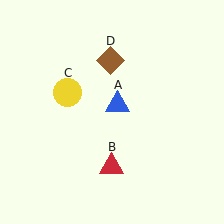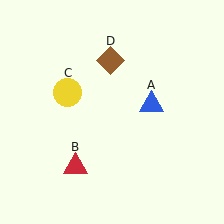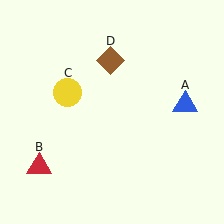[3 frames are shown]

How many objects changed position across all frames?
2 objects changed position: blue triangle (object A), red triangle (object B).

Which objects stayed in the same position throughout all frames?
Yellow circle (object C) and brown diamond (object D) remained stationary.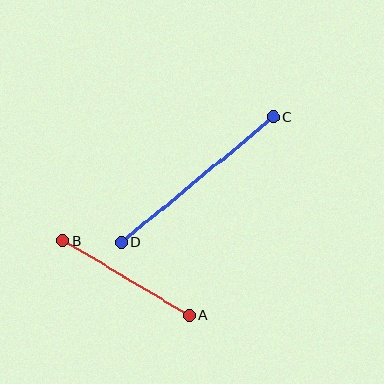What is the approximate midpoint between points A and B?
The midpoint is at approximately (126, 278) pixels.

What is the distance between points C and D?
The distance is approximately 197 pixels.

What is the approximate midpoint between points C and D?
The midpoint is at approximately (197, 179) pixels.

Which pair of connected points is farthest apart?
Points C and D are farthest apart.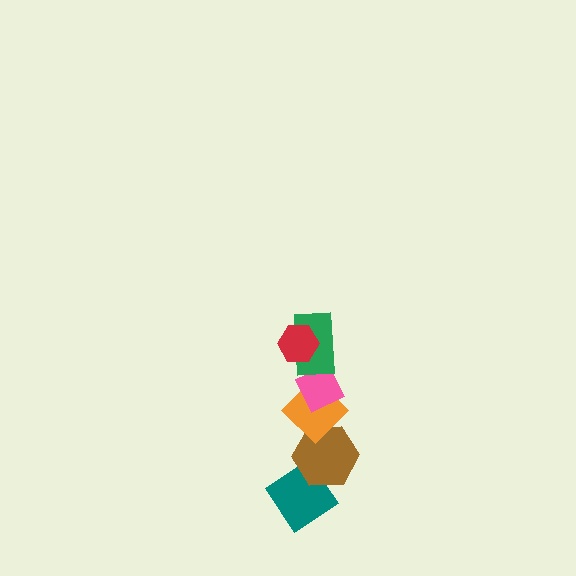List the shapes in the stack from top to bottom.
From top to bottom: the red hexagon, the green rectangle, the pink diamond, the orange diamond, the brown hexagon, the teal diamond.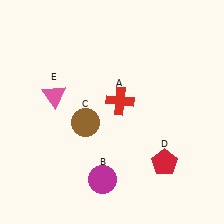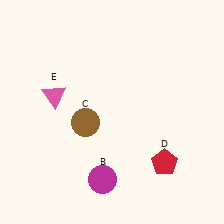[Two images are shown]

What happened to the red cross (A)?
The red cross (A) was removed in Image 2. It was in the top-right area of Image 1.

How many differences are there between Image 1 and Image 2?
There is 1 difference between the two images.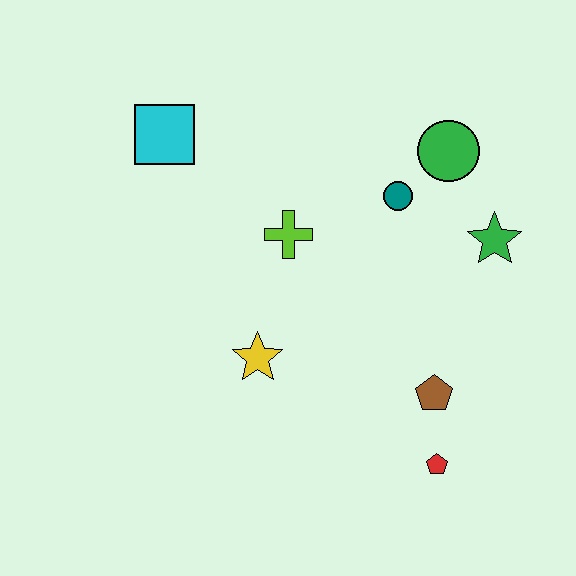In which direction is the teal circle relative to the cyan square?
The teal circle is to the right of the cyan square.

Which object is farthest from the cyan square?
The red pentagon is farthest from the cyan square.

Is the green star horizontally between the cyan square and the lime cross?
No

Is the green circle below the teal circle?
No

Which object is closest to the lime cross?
The teal circle is closest to the lime cross.